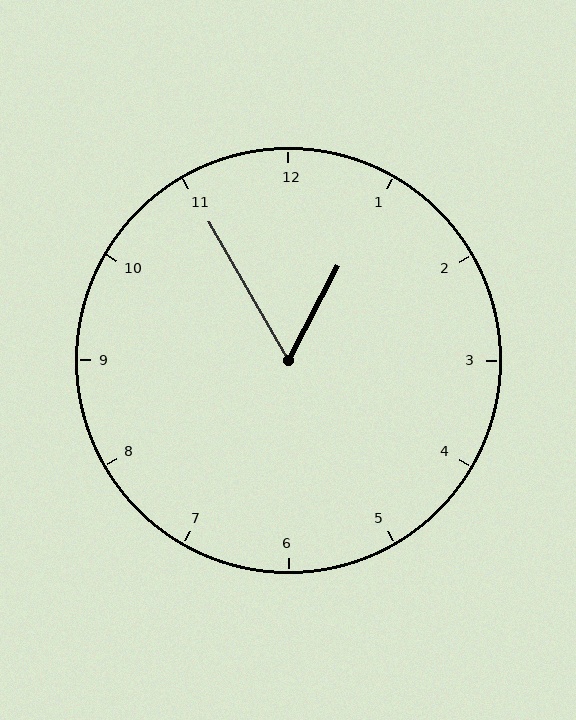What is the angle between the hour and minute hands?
Approximately 58 degrees.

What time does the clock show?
12:55.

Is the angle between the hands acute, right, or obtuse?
It is acute.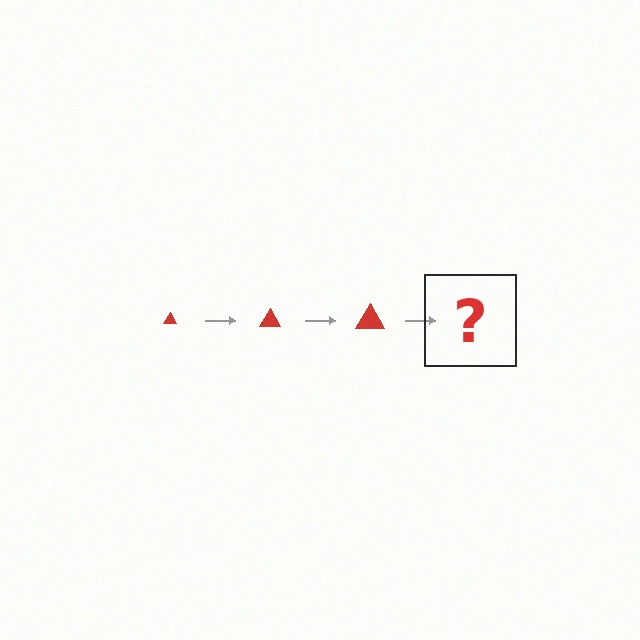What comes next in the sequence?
The next element should be a red triangle, larger than the previous one.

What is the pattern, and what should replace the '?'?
The pattern is that the triangle gets progressively larger each step. The '?' should be a red triangle, larger than the previous one.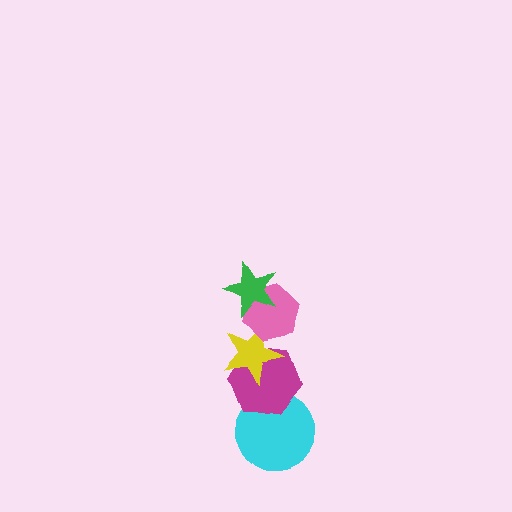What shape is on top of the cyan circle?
The magenta hexagon is on top of the cyan circle.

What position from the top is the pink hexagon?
The pink hexagon is 2nd from the top.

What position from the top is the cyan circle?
The cyan circle is 5th from the top.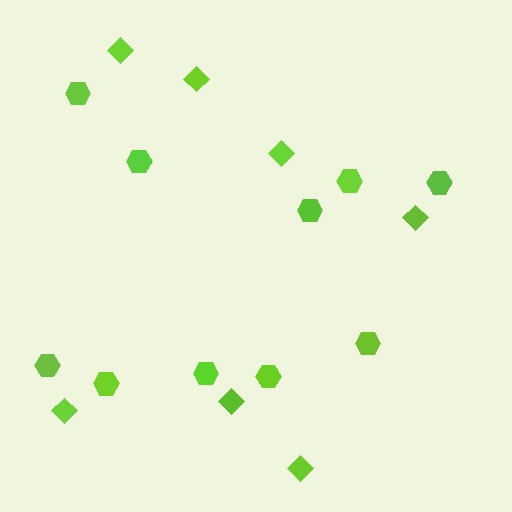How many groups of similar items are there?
There are 2 groups: one group of diamonds (7) and one group of hexagons (10).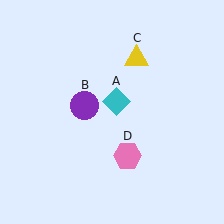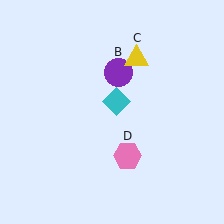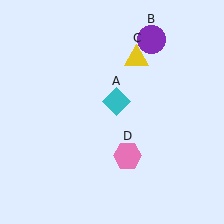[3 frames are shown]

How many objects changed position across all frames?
1 object changed position: purple circle (object B).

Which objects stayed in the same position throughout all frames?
Cyan diamond (object A) and yellow triangle (object C) and pink hexagon (object D) remained stationary.